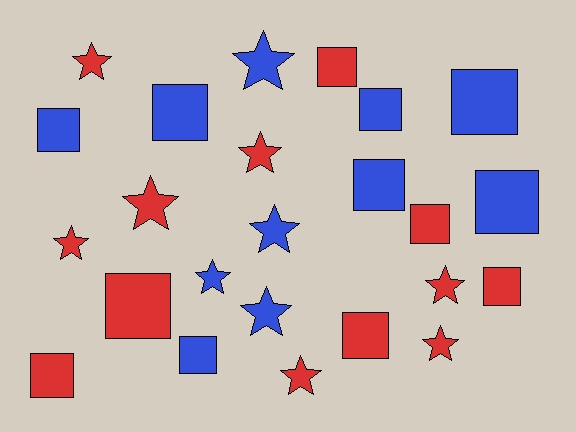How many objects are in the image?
There are 24 objects.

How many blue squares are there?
There are 7 blue squares.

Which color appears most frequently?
Red, with 13 objects.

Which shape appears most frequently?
Square, with 13 objects.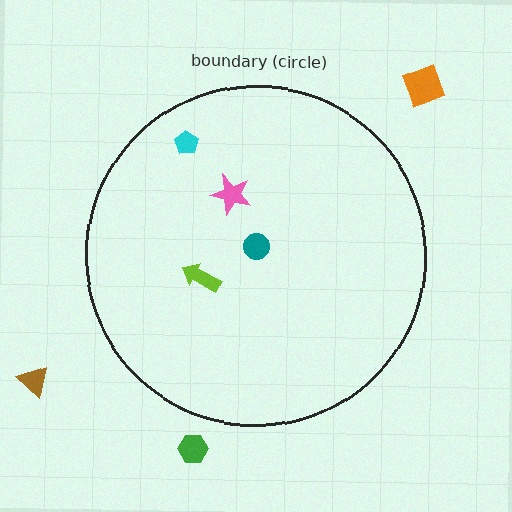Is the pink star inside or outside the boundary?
Inside.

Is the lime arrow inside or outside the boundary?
Inside.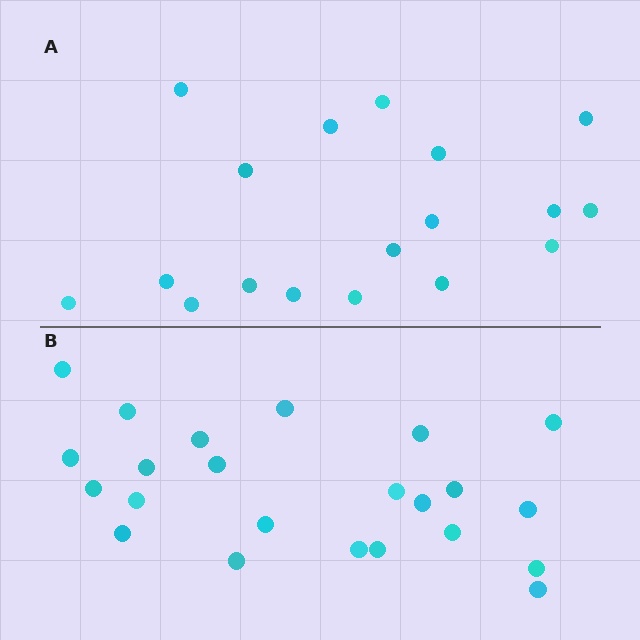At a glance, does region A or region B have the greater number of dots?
Region B (the bottom region) has more dots.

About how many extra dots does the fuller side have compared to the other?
Region B has about 5 more dots than region A.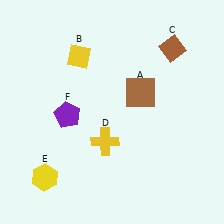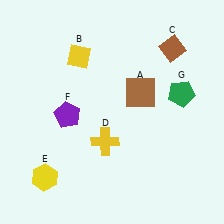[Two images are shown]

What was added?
A green pentagon (G) was added in Image 2.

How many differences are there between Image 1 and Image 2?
There is 1 difference between the two images.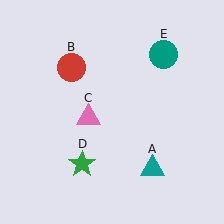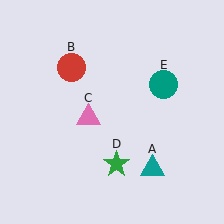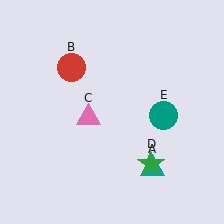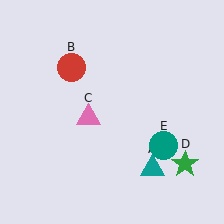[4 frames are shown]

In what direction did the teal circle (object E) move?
The teal circle (object E) moved down.